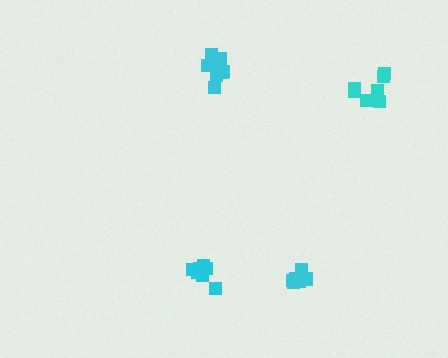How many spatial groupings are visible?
There are 4 spatial groupings.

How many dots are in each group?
Group 1: 7 dots, Group 2: 7 dots, Group 3: 10 dots, Group 4: 7 dots (31 total).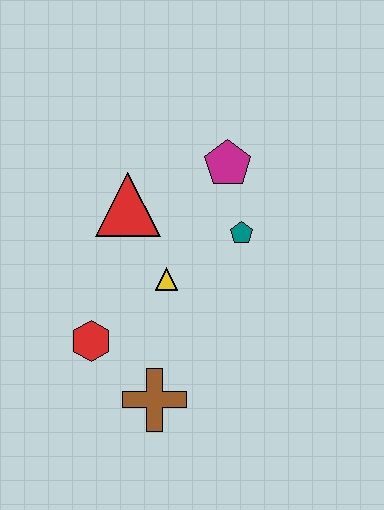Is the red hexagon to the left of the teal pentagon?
Yes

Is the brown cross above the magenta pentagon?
No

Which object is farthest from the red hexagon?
The magenta pentagon is farthest from the red hexagon.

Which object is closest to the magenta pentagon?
The teal pentagon is closest to the magenta pentagon.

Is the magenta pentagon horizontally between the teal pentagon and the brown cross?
Yes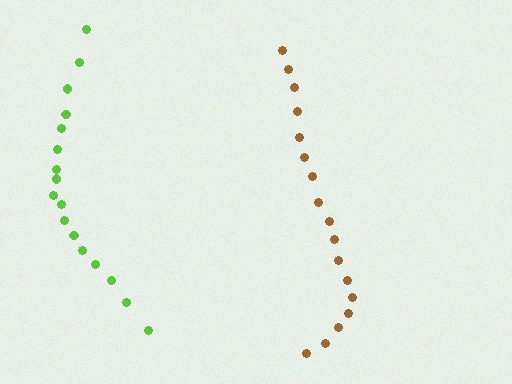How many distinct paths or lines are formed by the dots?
There are 2 distinct paths.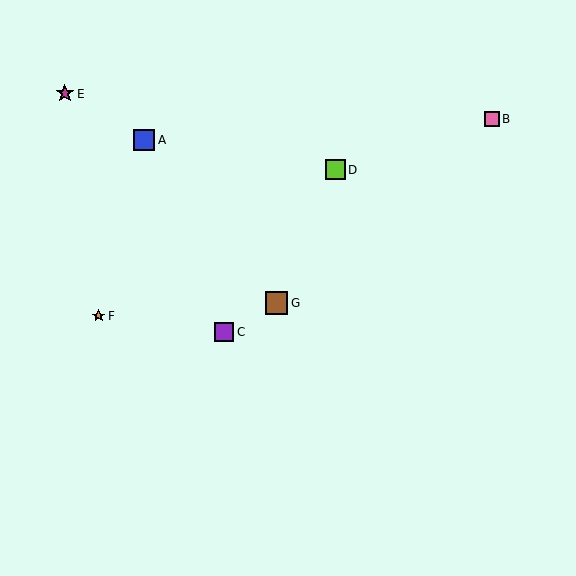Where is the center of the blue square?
The center of the blue square is at (144, 140).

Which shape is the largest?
The brown square (labeled G) is the largest.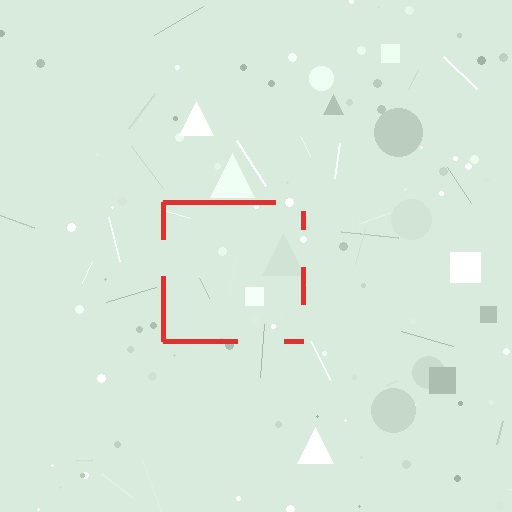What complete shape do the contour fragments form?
The contour fragments form a square.